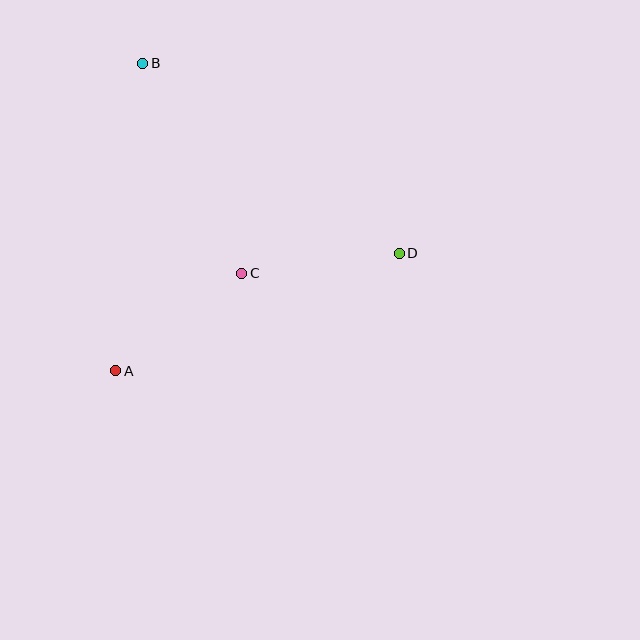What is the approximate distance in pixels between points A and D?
The distance between A and D is approximately 307 pixels.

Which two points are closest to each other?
Points A and C are closest to each other.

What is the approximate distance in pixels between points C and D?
The distance between C and D is approximately 159 pixels.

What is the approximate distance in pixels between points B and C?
The distance between B and C is approximately 232 pixels.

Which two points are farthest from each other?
Points B and D are farthest from each other.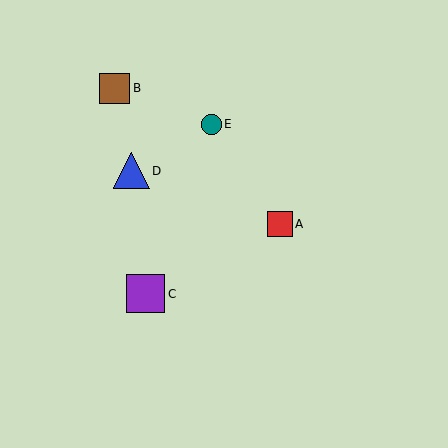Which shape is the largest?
The purple square (labeled C) is the largest.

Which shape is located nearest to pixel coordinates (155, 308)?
The purple square (labeled C) at (146, 294) is nearest to that location.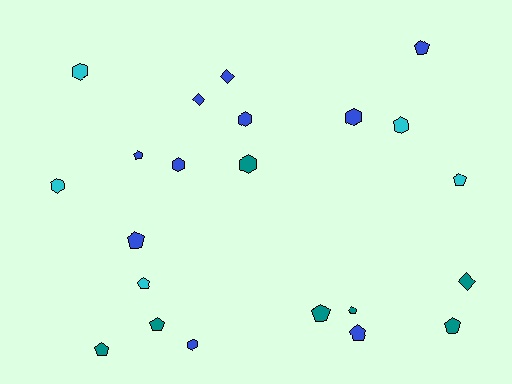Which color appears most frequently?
Blue, with 10 objects.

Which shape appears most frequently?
Pentagon, with 11 objects.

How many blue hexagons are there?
There are 4 blue hexagons.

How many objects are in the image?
There are 22 objects.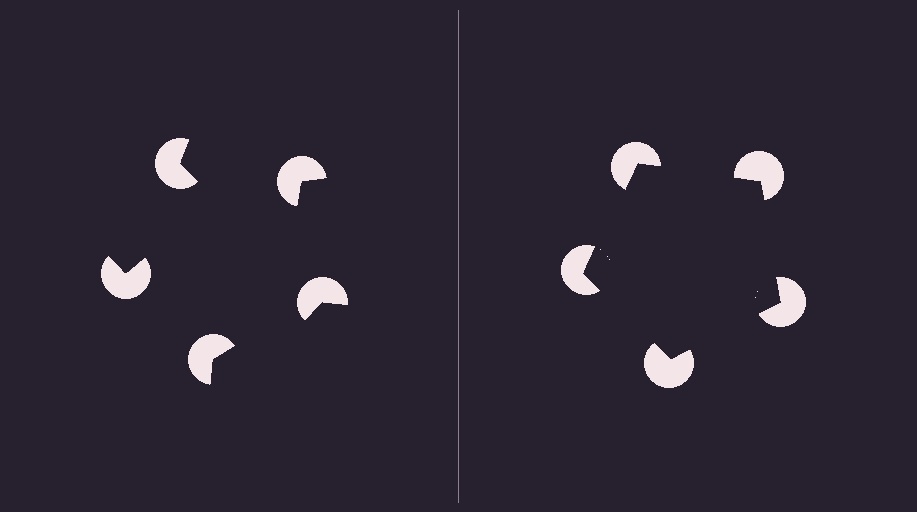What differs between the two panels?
The pac-man discs are positioned identically on both sides; only the wedge orientations differ. On the right they align to a pentagon; on the left they are misaligned.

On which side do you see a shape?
An illusory pentagon appears on the right side. On the left side the wedge cuts are rotated, so no coherent shape forms.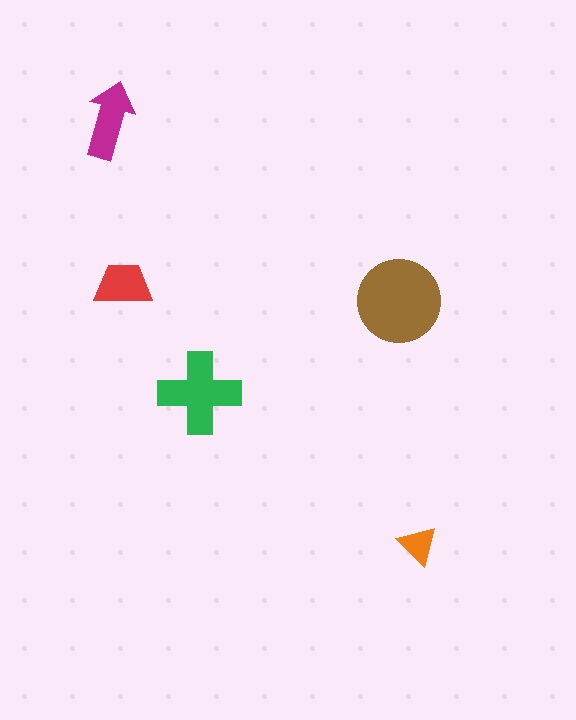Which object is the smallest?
The orange triangle.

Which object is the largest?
The brown circle.